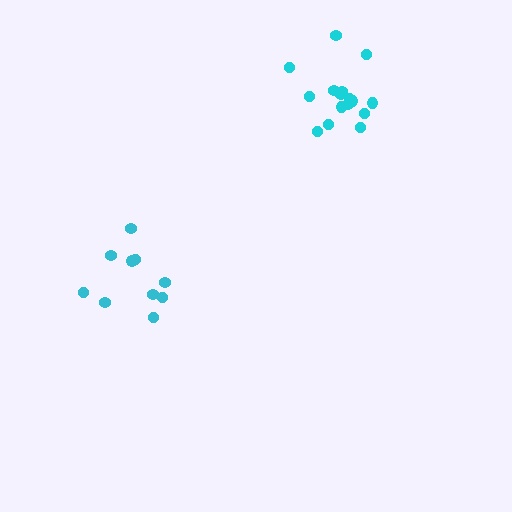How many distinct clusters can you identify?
There are 2 distinct clusters.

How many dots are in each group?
Group 1: 16 dots, Group 2: 10 dots (26 total).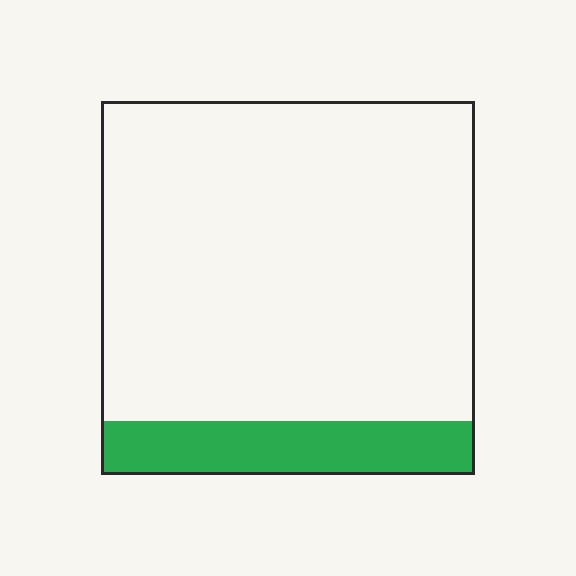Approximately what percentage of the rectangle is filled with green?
Approximately 15%.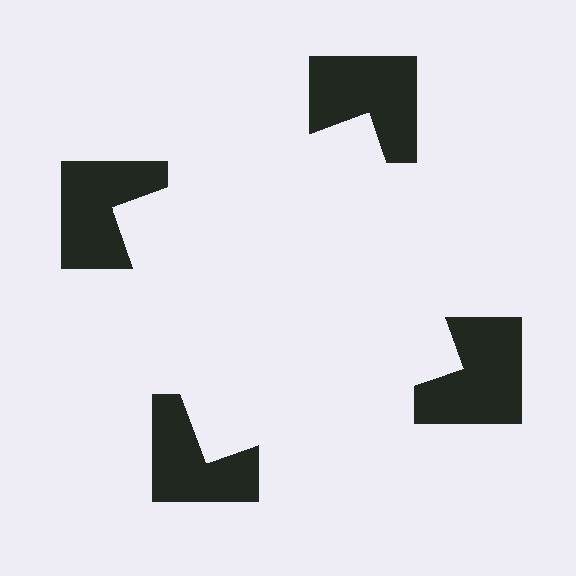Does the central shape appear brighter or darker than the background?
It typically appears slightly brighter than the background, even though no actual brightness change is drawn.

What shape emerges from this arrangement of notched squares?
An illusory square — its edges are inferred from the aligned wedge cuts in the notched squares, not physically drawn.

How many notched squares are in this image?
There are 4 — one at each vertex of the illusory square.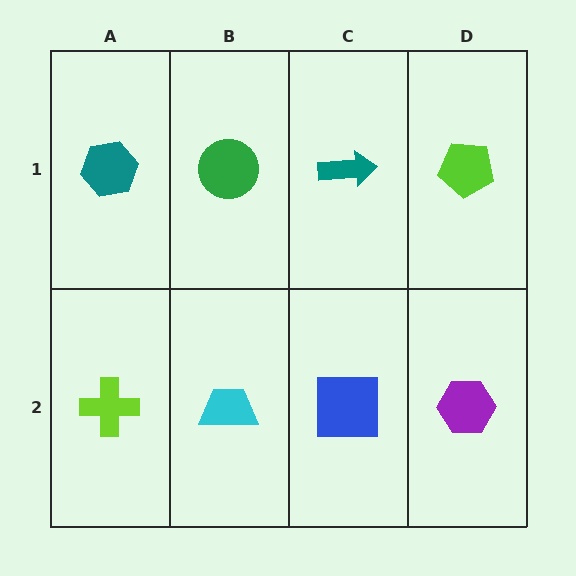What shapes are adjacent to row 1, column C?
A blue square (row 2, column C), a green circle (row 1, column B), a lime pentagon (row 1, column D).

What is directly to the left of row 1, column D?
A teal arrow.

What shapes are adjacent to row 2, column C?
A teal arrow (row 1, column C), a cyan trapezoid (row 2, column B), a purple hexagon (row 2, column D).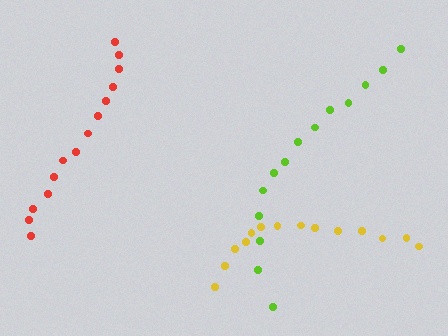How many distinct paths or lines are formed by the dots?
There are 3 distinct paths.